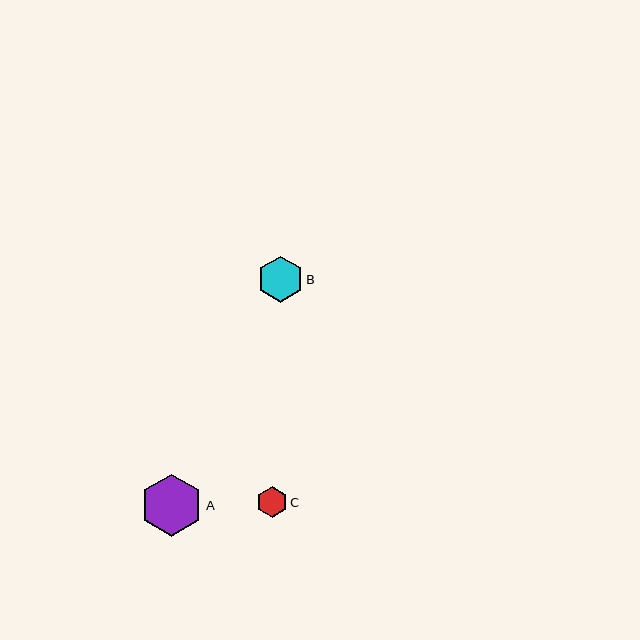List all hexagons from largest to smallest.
From largest to smallest: A, B, C.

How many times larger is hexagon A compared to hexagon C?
Hexagon A is approximately 2.0 times the size of hexagon C.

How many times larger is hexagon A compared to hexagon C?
Hexagon A is approximately 2.0 times the size of hexagon C.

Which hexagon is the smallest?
Hexagon C is the smallest with a size of approximately 31 pixels.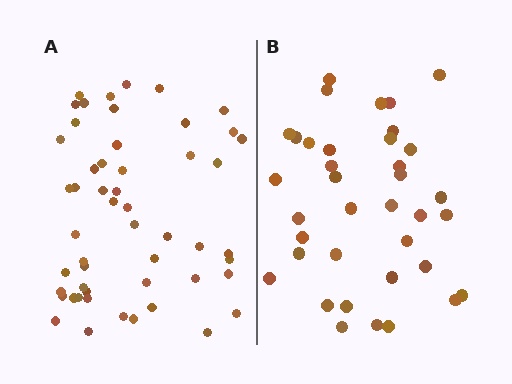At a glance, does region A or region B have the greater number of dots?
Region A (the left region) has more dots.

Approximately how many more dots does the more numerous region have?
Region A has approximately 15 more dots than region B.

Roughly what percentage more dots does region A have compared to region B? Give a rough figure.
About 40% more.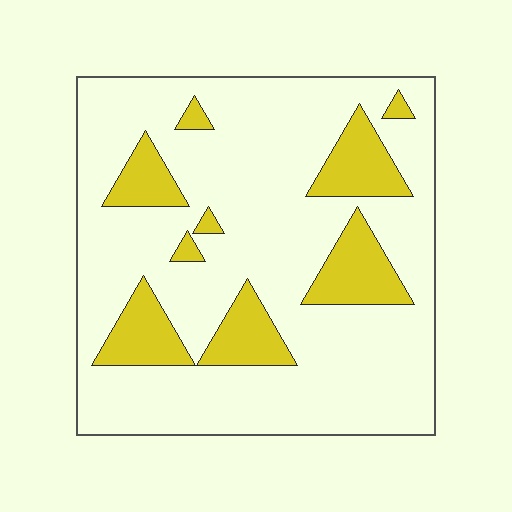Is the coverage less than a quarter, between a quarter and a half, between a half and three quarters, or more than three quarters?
Less than a quarter.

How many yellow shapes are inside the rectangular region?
9.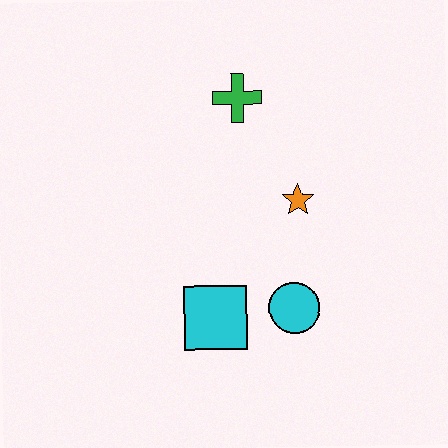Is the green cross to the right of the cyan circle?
No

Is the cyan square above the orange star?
No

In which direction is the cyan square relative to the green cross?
The cyan square is below the green cross.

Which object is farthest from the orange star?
The cyan square is farthest from the orange star.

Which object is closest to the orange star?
The cyan circle is closest to the orange star.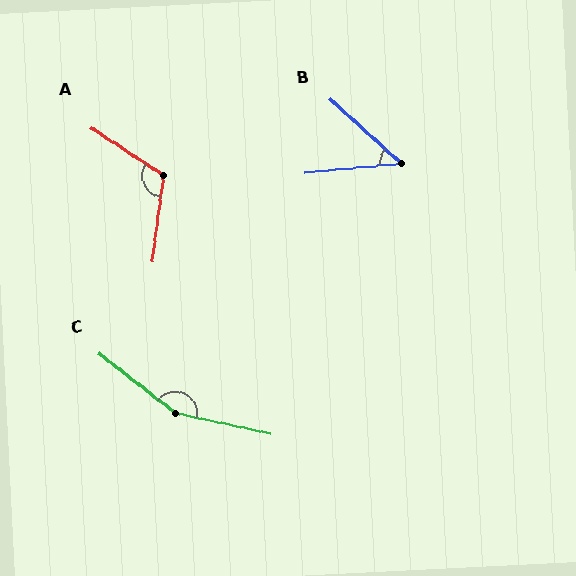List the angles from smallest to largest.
B (48°), A (116°), C (154°).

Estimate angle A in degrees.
Approximately 116 degrees.